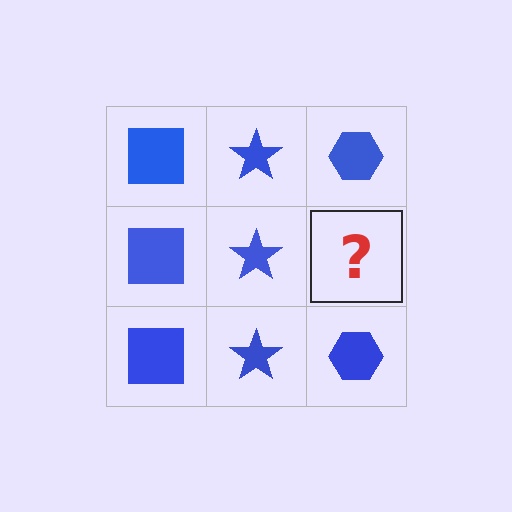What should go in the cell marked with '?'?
The missing cell should contain a blue hexagon.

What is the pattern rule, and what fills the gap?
The rule is that each column has a consistent shape. The gap should be filled with a blue hexagon.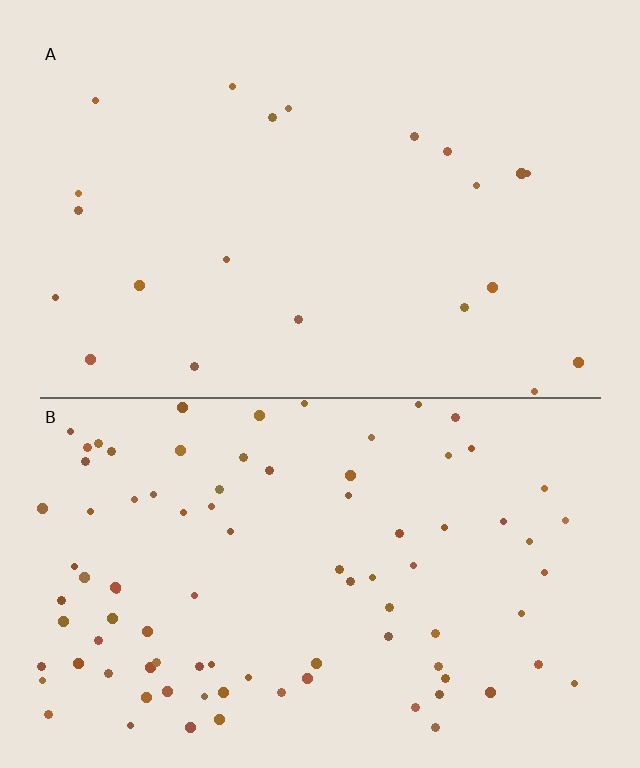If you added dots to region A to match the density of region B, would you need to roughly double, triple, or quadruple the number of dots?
Approximately quadruple.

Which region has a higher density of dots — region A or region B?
B (the bottom).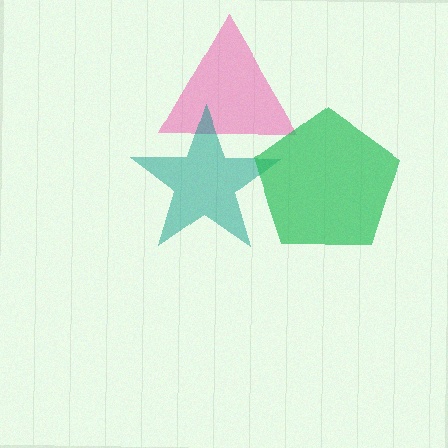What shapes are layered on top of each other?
The layered shapes are: a pink triangle, a teal star, a green pentagon.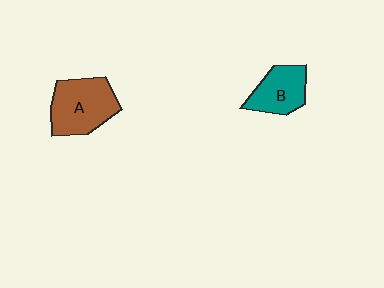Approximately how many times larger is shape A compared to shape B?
Approximately 1.4 times.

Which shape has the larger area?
Shape A (brown).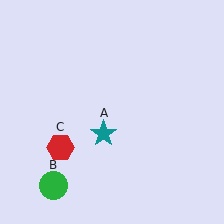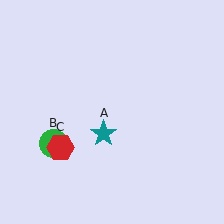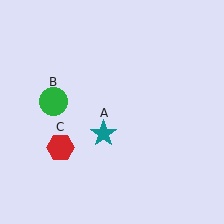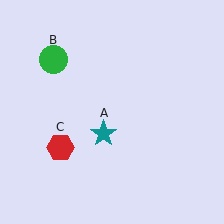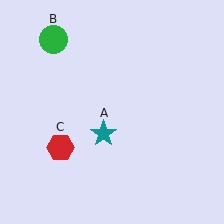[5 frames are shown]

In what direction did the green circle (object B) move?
The green circle (object B) moved up.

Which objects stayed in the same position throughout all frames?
Teal star (object A) and red hexagon (object C) remained stationary.